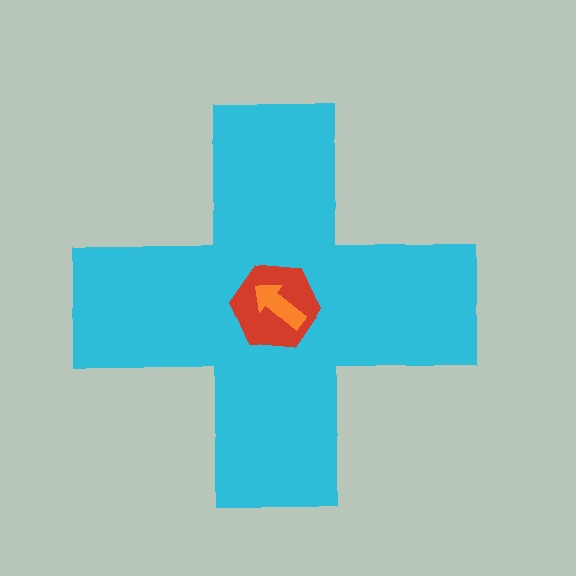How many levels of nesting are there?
3.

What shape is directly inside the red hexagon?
The orange arrow.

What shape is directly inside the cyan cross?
The red hexagon.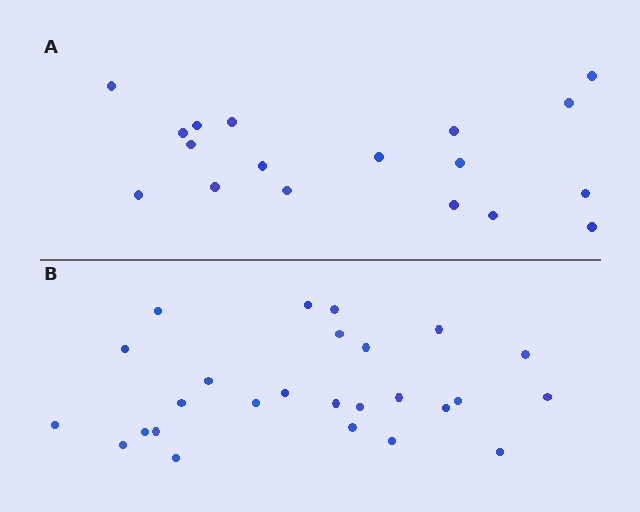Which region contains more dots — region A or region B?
Region B (the bottom region) has more dots.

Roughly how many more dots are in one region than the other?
Region B has roughly 8 or so more dots than region A.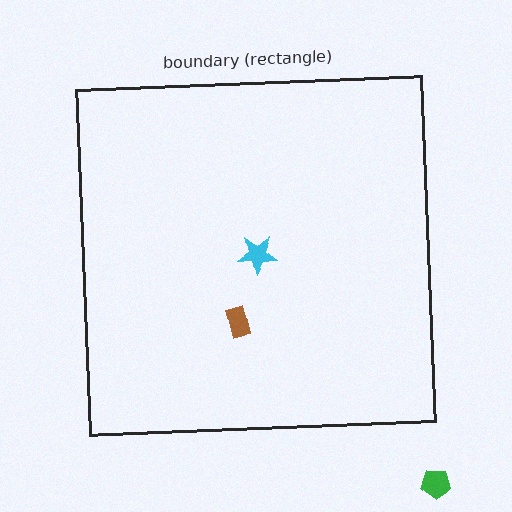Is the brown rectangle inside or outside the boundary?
Inside.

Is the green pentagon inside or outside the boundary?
Outside.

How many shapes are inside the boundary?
2 inside, 1 outside.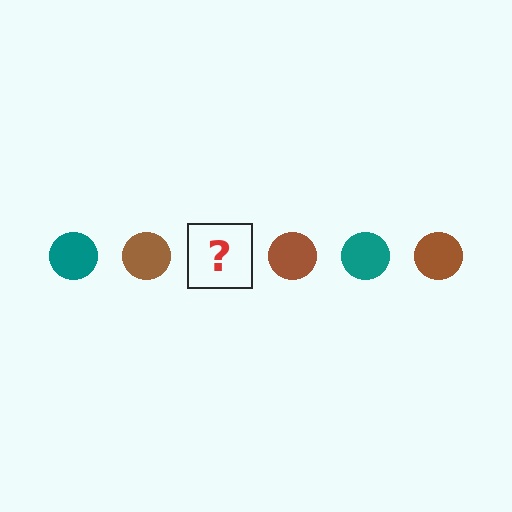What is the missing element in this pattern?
The missing element is a teal circle.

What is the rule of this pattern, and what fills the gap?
The rule is that the pattern cycles through teal, brown circles. The gap should be filled with a teal circle.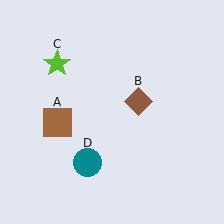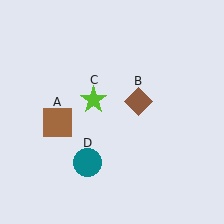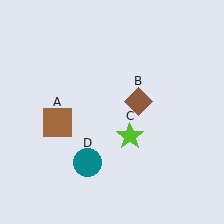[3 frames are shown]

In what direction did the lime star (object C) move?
The lime star (object C) moved down and to the right.